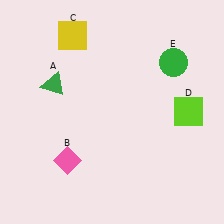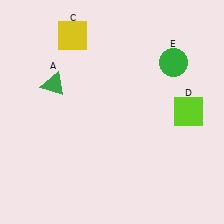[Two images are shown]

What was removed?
The pink diamond (B) was removed in Image 2.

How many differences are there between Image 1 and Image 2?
There is 1 difference between the two images.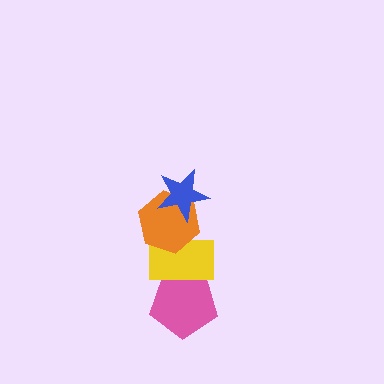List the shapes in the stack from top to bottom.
From top to bottom: the blue star, the orange hexagon, the yellow rectangle, the pink pentagon.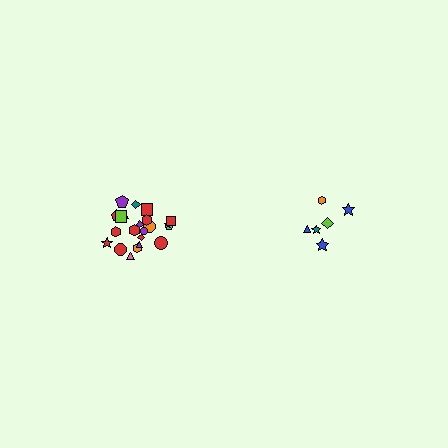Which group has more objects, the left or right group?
The left group.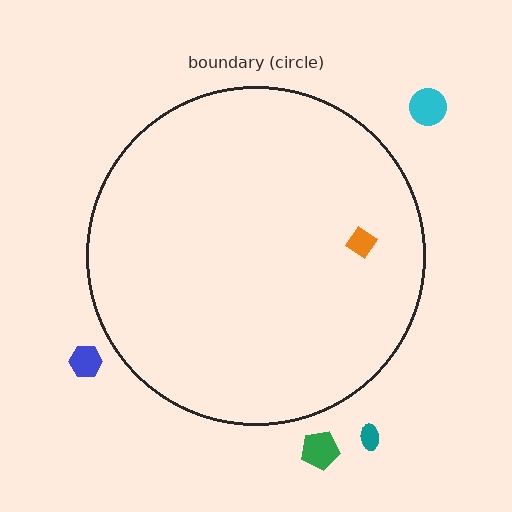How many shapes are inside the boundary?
1 inside, 4 outside.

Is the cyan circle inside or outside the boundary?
Outside.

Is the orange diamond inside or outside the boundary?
Inside.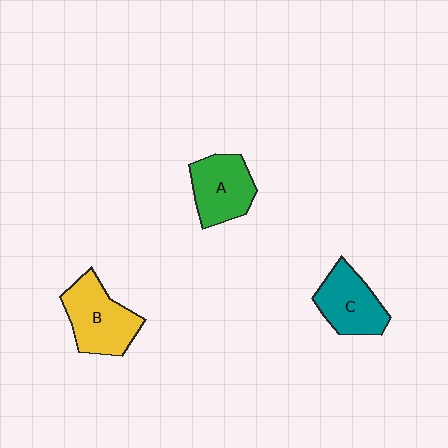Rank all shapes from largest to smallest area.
From largest to smallest: B (yellow), A (green), C (teal).